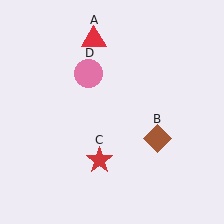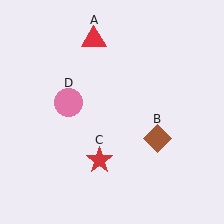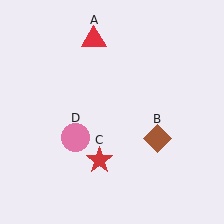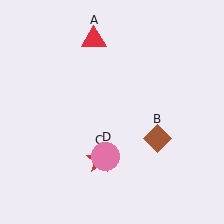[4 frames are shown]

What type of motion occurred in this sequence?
The pink circle (object D) rotated counterclockwise around the center of the scene.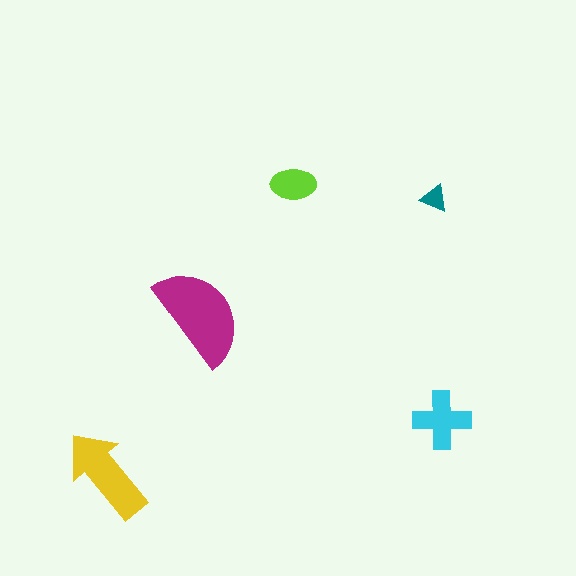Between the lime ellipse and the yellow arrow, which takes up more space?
The yellow arrow.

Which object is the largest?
The magenta semicircle.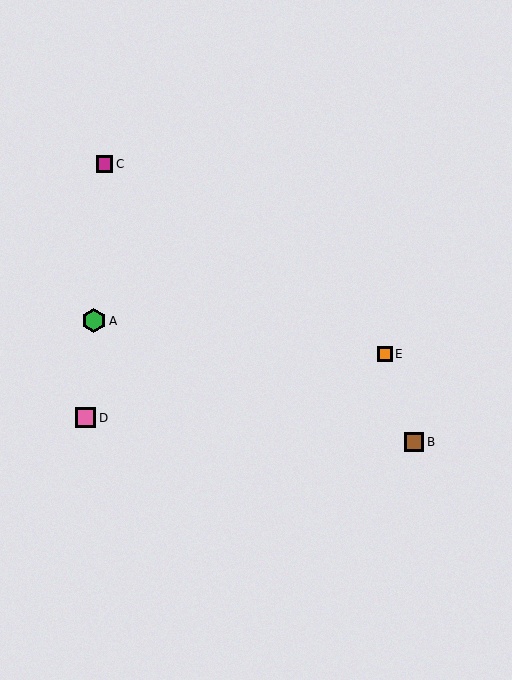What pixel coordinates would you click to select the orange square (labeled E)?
Click at (385, 354) to select the orange square E.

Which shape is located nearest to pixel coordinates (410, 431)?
The brown square (labeled B) at (414, 442) is nearest to that location.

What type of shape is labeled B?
Shape B is a brown square.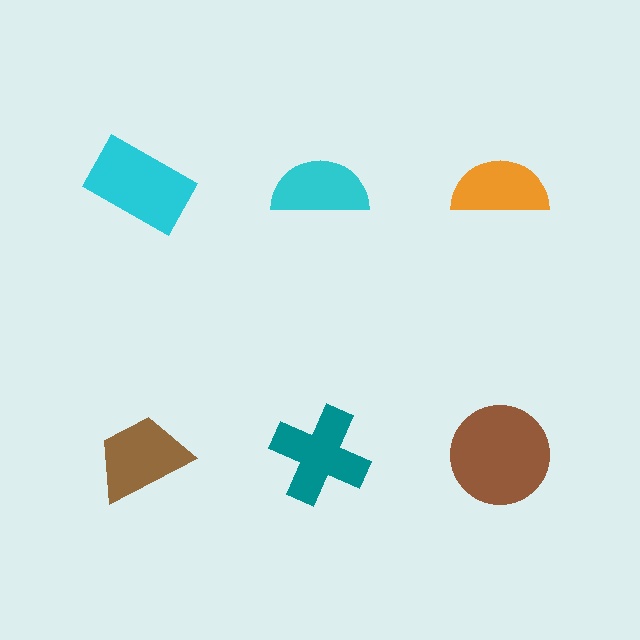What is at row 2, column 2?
A teal cross.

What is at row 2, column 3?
A brown circle.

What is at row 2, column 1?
A brown trapezoid.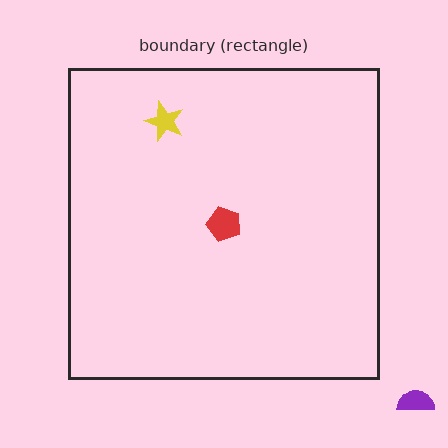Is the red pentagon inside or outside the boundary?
Inside.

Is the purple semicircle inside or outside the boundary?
Outside.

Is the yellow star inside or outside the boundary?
Inside.